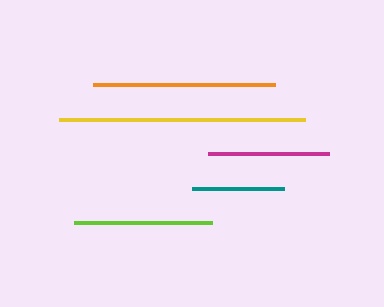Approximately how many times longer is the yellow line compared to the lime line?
The yellow line is approximately 1.8 times the length of the lime line.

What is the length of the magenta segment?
The magenta segment is approximately 121 pixels long.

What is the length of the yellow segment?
The yellow segment is approximately 246 pixels long.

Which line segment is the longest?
The yellow line is the longest at approximately 246 pixels.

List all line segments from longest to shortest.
From longest to shortest: yellow, orange, lime, magenta, teal.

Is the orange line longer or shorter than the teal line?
The orange line is longer than the teal line.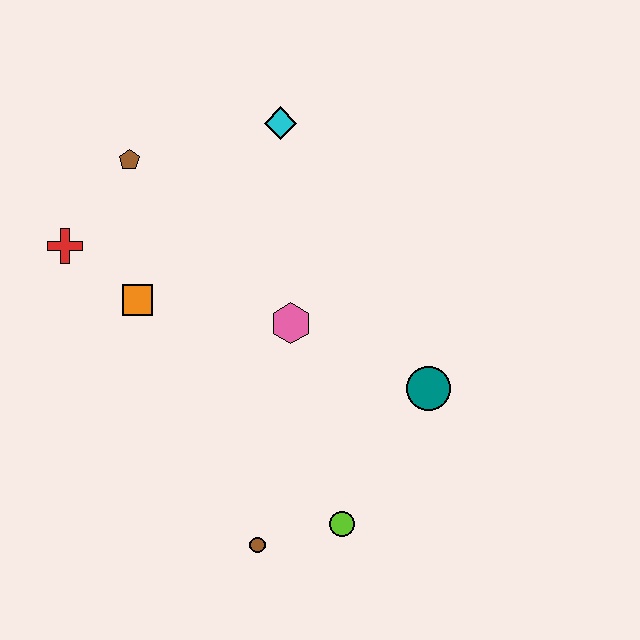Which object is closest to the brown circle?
The lime circle is closest to the brown circle.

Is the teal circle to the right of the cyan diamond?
Yes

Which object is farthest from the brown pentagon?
The lime circle is farthest from the brown pentagon.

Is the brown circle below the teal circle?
Yes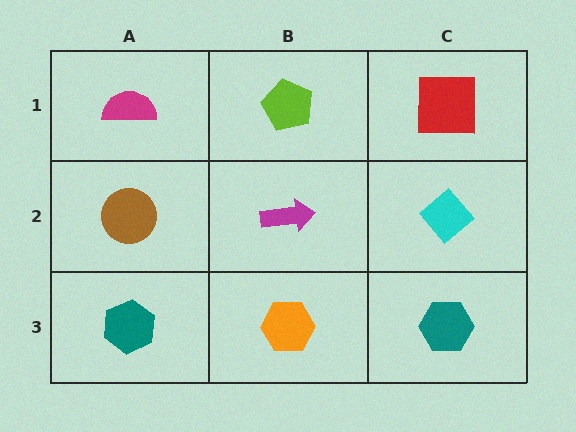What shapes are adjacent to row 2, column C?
A red square (row 1, column C), a teal hexagon (row 3, column C), a magenta arrow (row 2, column B).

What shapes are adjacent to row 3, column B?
A magenta arrow (row 2, column B), a teal hexagon (row 3, column A), a teal hexagon (row 3, column C).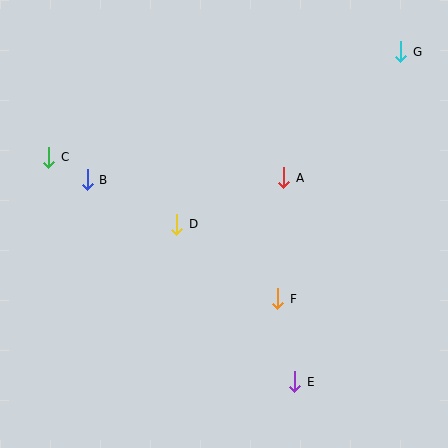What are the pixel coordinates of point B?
Point B is at (87, 180).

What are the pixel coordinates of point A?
Point A is at (284, 178).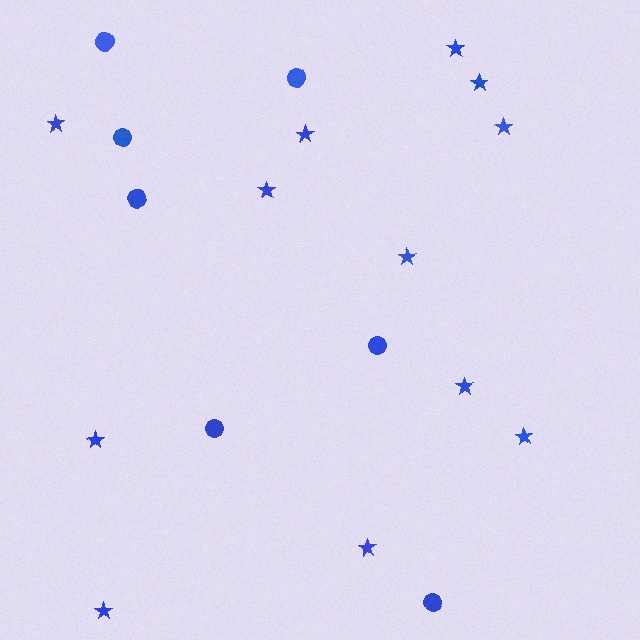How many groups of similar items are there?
There are 2 groups: one group of circles (7) and one group of stars (12).